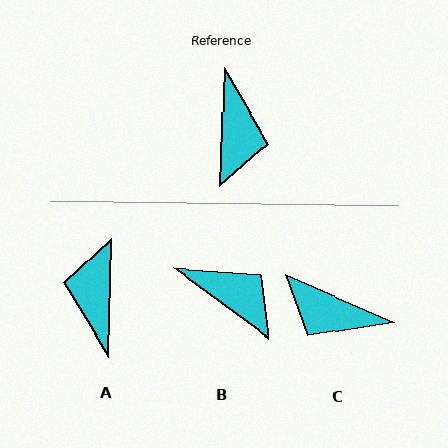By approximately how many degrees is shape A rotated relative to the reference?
Approximately 178 degrees clockwise.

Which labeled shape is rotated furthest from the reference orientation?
A, about 178 degrees away.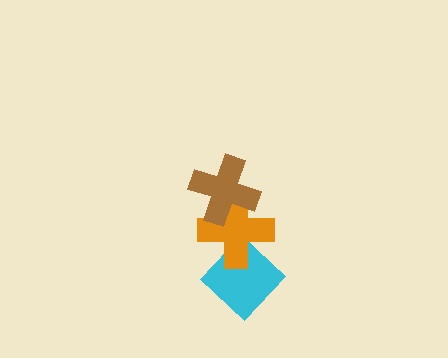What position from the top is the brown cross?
The brown cross is 1st from the top.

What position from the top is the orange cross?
The orange cross is 2nd from the top.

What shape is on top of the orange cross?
The brown cross is on top of the orange cross.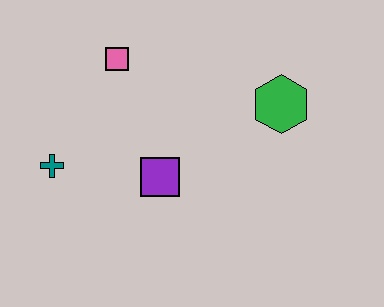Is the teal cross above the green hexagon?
No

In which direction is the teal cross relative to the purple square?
The teal cross is to the left of the purple square.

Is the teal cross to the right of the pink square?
No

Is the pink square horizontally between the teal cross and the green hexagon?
Yes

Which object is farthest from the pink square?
The green hexagon is farthest from the pink square.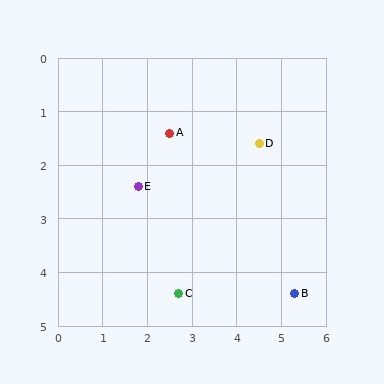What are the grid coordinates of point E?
Point E is at approximately (1.8, 2.4).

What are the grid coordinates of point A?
Point A is at approximately (2.5, 1.4).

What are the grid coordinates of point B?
Point B is at approximately (5.3, 4.4).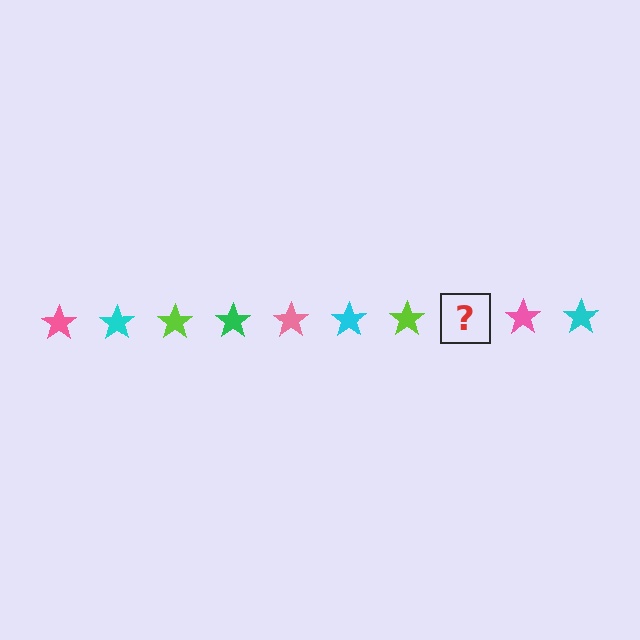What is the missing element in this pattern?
The missing element is a green star.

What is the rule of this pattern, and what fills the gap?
The rule is that the pattern cycles through pink, cyan, lime, green stars. The gap should be filled with a green star.